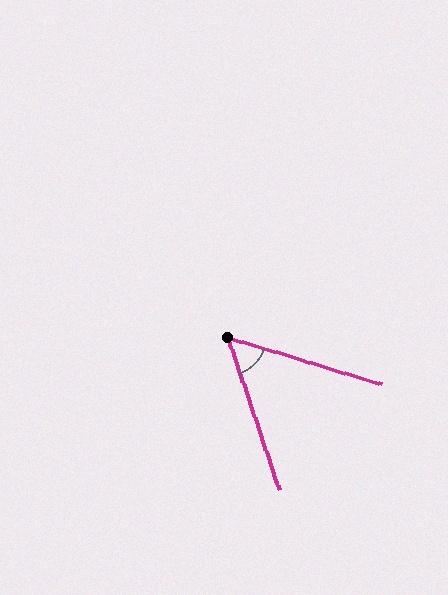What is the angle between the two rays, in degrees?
Approximately 54 degrees.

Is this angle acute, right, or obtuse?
It is acute.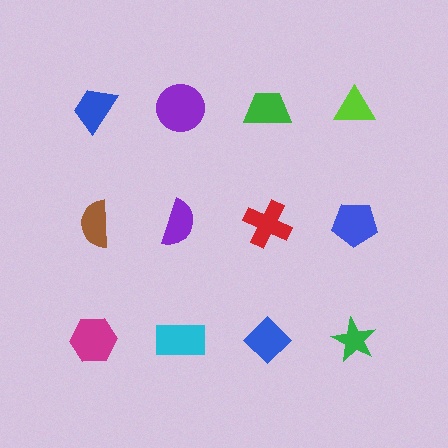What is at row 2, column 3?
A red cross.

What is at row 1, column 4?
A lime triangle.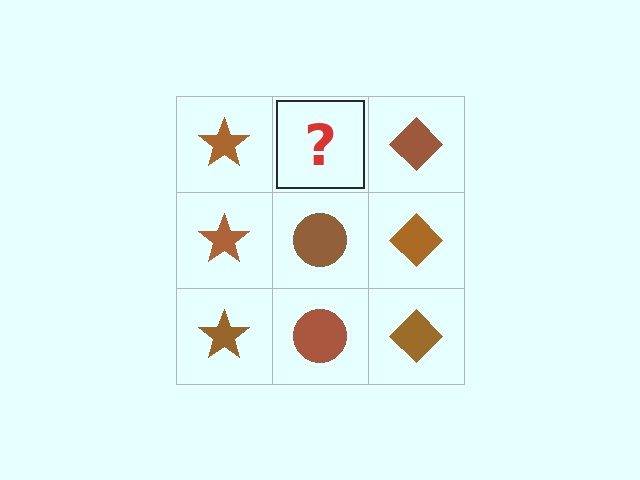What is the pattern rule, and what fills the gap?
The rule is that each column has a consistent shape. The gap should be filled with a brown circle.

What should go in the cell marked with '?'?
The missing cell should contain a brown circle.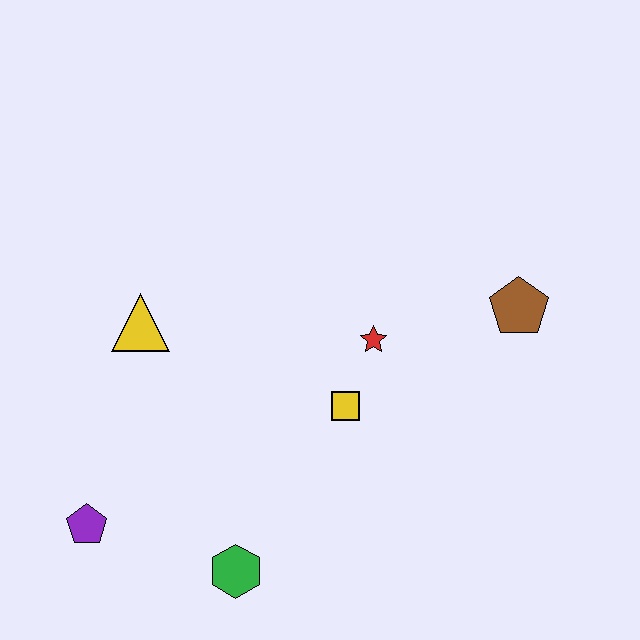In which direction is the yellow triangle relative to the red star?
The yellow triangle is to the left of the red star.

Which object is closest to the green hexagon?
The purple pentagon is closest to the green hexagon.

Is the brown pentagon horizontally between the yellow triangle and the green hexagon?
No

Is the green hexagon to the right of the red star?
No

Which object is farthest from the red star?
The purple pentagon is farthest from the red star.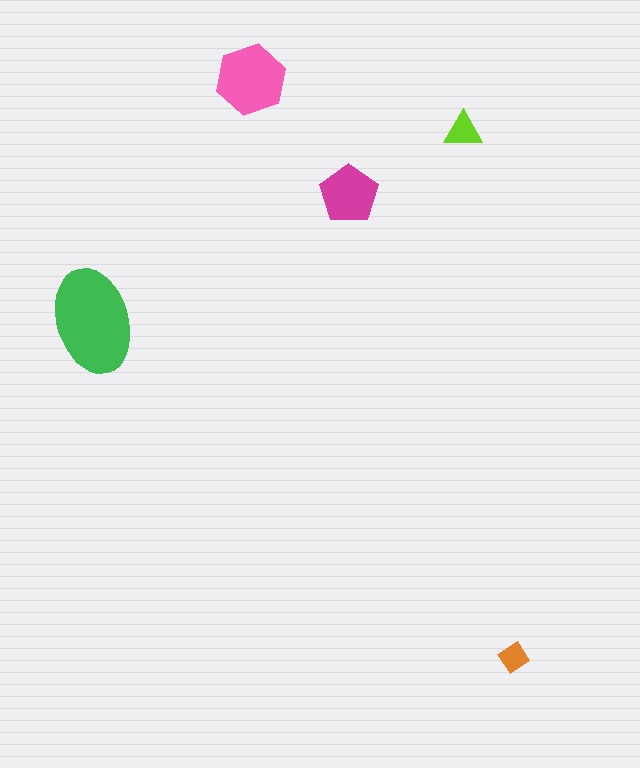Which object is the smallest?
The orange diamond.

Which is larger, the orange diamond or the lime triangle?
The lime triangle.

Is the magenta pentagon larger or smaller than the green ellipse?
Smaller.